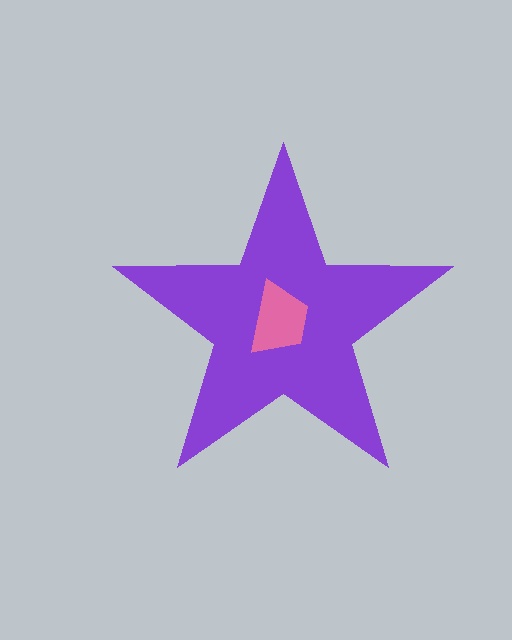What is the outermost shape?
The purple star.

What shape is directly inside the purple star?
The pink trapezoid.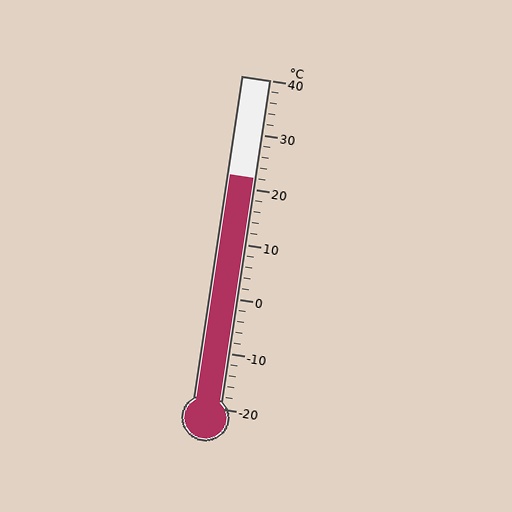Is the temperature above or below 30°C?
The temperature is below 30°C.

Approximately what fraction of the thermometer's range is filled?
The thermometer is filled to approximately 70% of its range.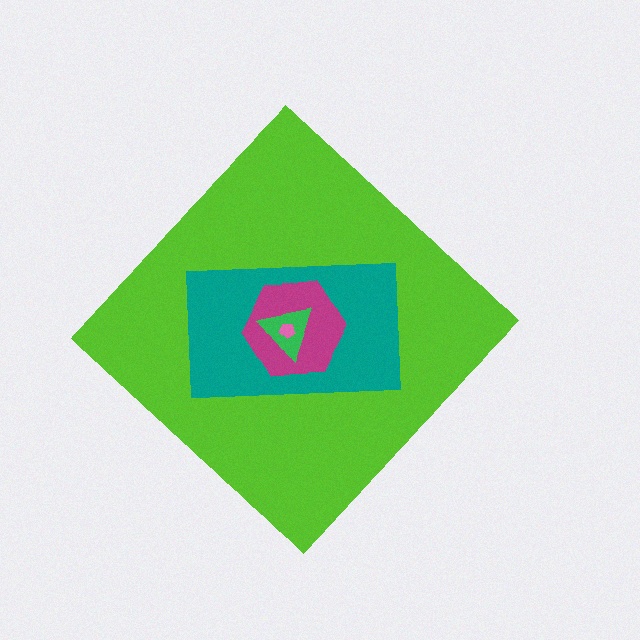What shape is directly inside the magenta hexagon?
The green triangle.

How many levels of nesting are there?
5.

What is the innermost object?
The pink pentagon.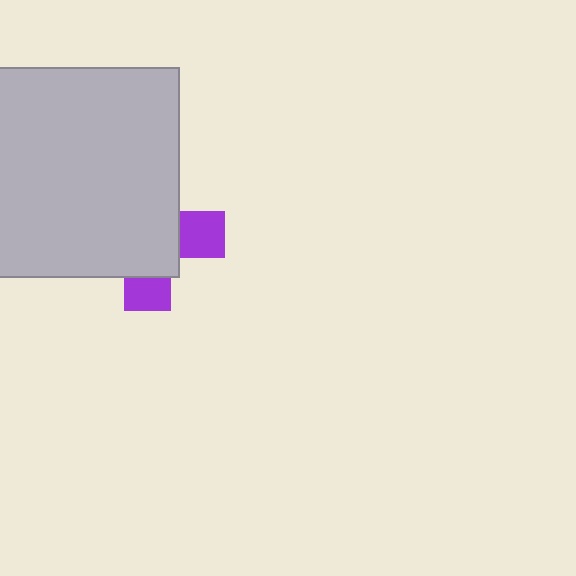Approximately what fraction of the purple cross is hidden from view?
Roughly 70% of the purple cross is hidden behind the light gray rectangle.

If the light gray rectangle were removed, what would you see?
You would see the complete purple cross.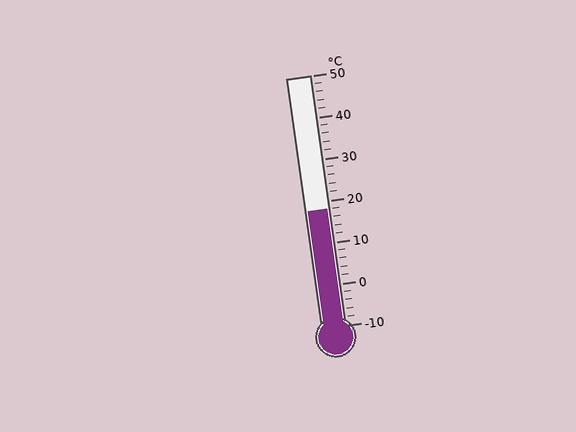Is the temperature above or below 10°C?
The temperature is above 10°C.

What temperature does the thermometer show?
The thermometer shows approximately 18°C.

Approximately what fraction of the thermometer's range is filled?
The thermometer is filled to approximately 45% of its range.